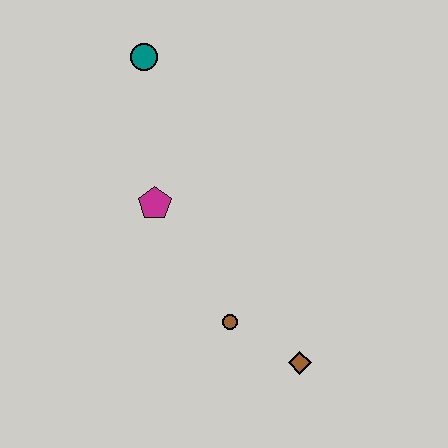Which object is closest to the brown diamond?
The brown circle is closest to the brown diamond.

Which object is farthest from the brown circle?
The teal circle is farthest from the brown circle.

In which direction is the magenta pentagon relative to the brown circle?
The magenta pentagon is above the brown circle.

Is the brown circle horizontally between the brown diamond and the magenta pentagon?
Yes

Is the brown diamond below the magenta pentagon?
Yes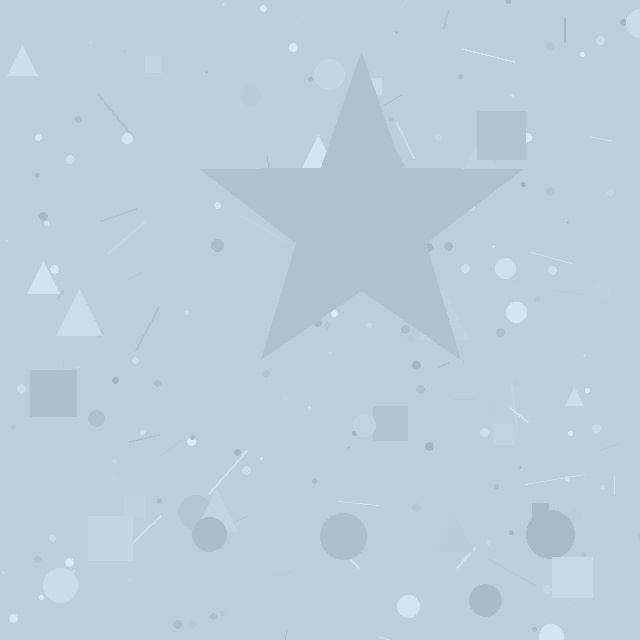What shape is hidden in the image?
A star is hidden in the image.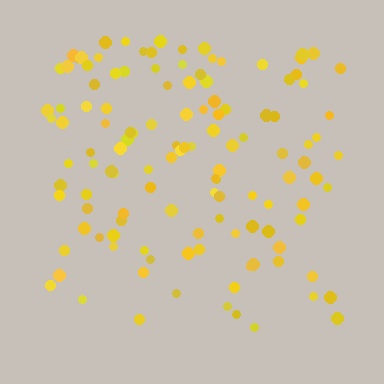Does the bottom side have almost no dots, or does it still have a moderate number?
Still a moderate number, just noticeably fewer than the top.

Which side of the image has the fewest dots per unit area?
The bottom.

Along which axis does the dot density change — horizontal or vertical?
Vertical.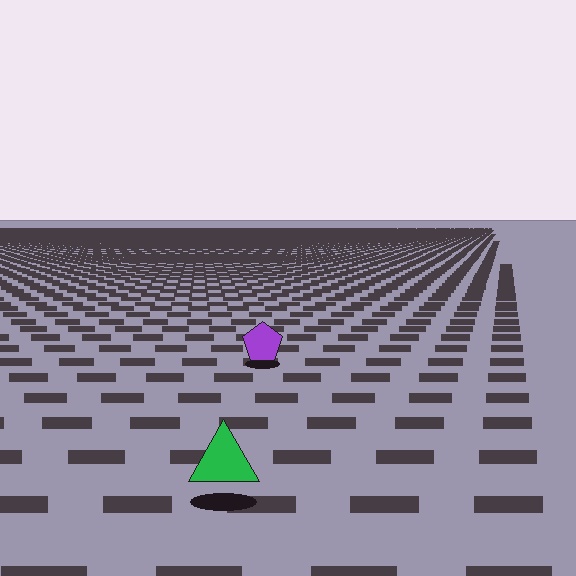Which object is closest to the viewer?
The green triangle is closest. The texture marks near it are larger and more spread out.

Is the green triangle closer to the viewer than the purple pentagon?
Yes. The green triangle is closer — you can tell from the texture gradient: the ground texture is coarser near it.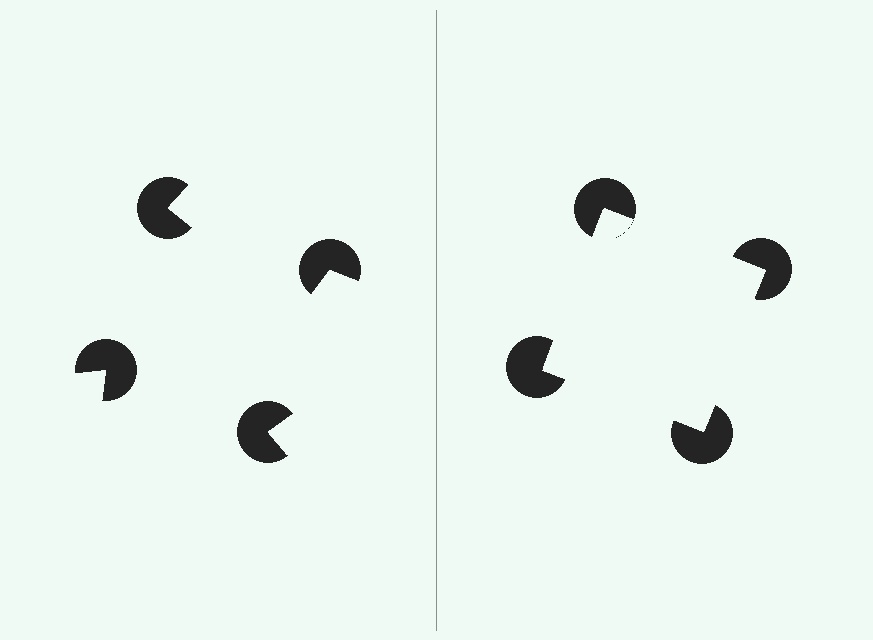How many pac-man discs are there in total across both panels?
8 — 4 on each side.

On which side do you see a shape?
An illusory square appears on the right side. On the left side the wedge cuts are rotated, so no coherent shape forms.